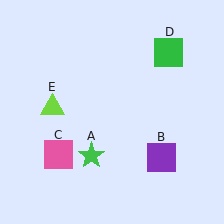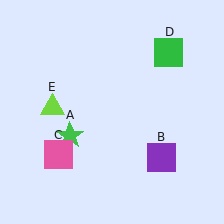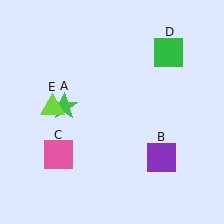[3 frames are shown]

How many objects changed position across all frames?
1 object changed position: green star (object A).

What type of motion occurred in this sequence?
The green star (object A) rotated clockwise around the center of the scene.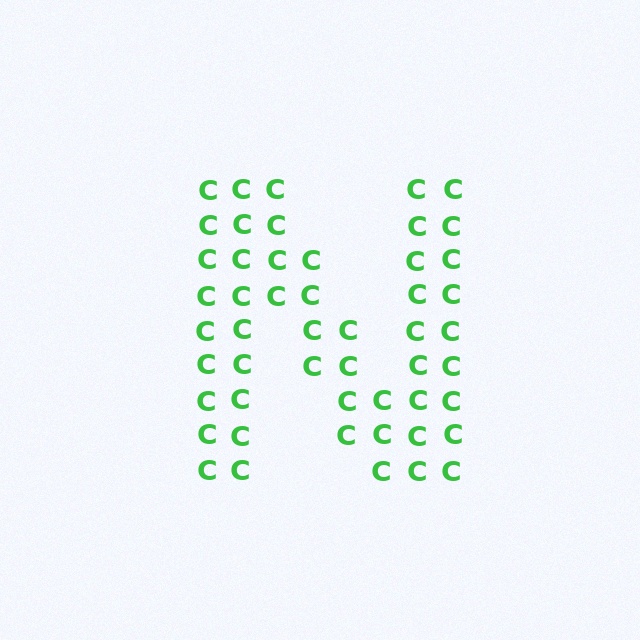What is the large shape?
The large shape is the letter N.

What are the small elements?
The small elements are letter C's.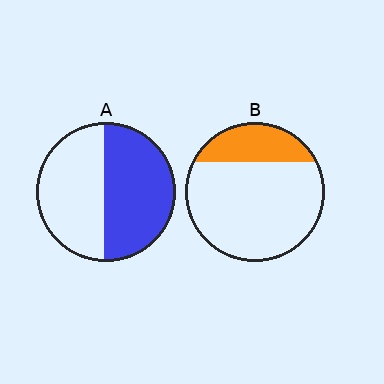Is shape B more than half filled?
No.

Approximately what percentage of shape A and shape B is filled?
A is approximately 50% and B is approximately 25%.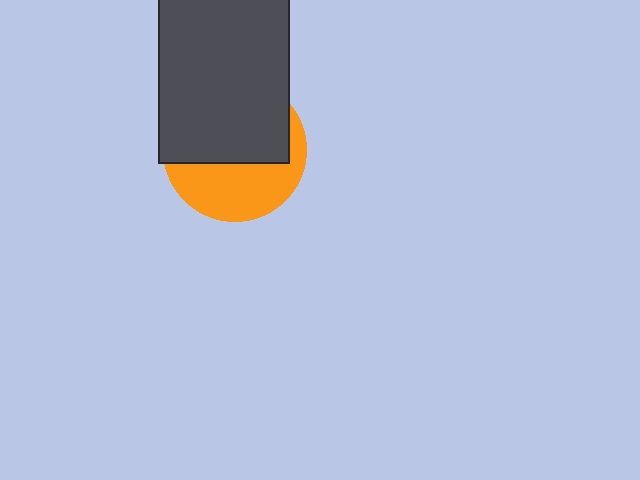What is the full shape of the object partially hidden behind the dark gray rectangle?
The partially hidden object is an orange circle.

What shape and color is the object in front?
The object in front is a dark gray rectangle.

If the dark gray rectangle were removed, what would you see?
You would see the complete orange circle.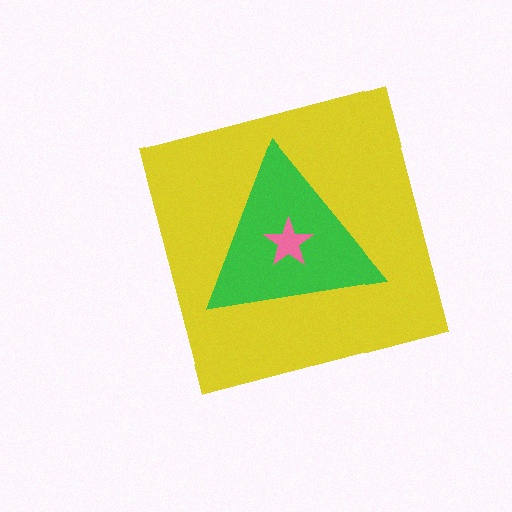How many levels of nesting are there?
3.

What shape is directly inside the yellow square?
The green triangle.